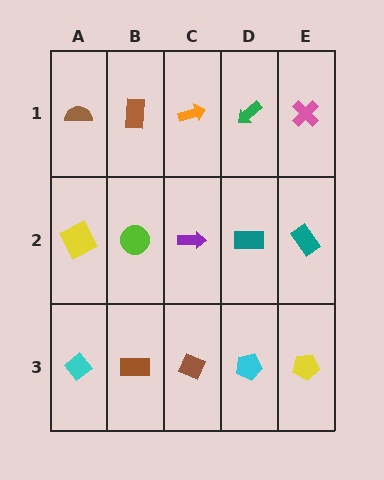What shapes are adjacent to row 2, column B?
A brown rectangle (row 1, column B), a brown rectangle (row 3, column B), a yellow square (row 2, column A), a purple arrow (row 2, column C).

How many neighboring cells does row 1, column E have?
2.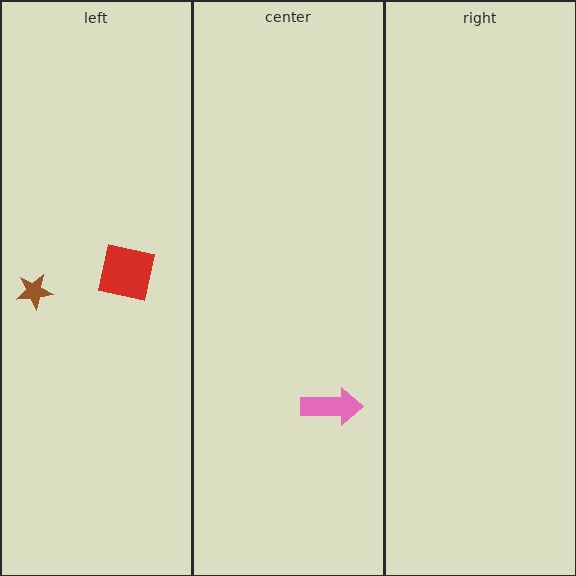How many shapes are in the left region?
2.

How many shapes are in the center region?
1.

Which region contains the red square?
The left region.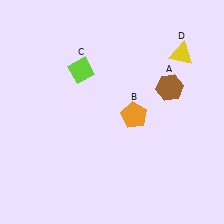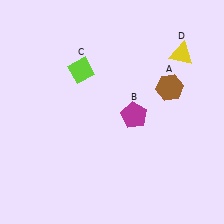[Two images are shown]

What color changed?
The pentagon (B) changed from orange in Image 1 to magenta in Image 2.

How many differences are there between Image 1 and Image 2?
There is 1 difference between the two images.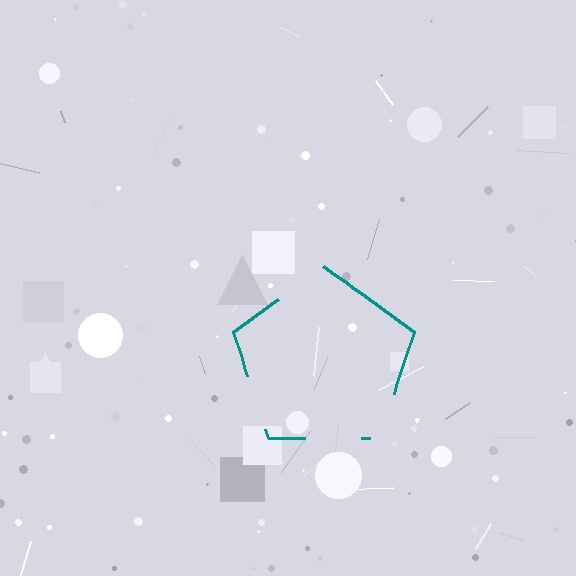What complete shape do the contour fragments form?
The contour fragments form a pentagon.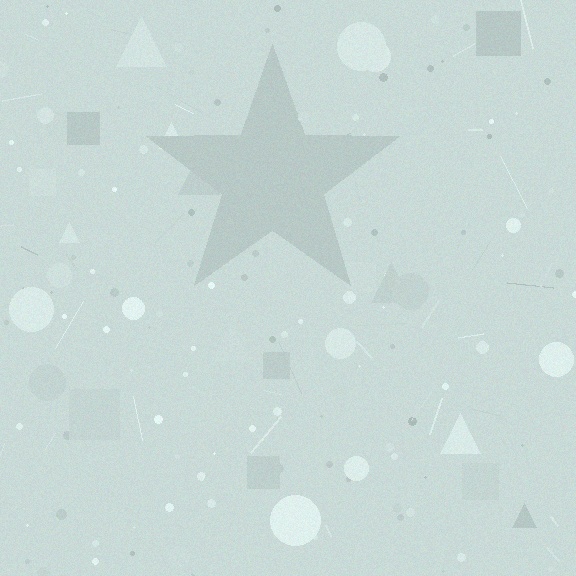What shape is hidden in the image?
A star is hidden in the image.